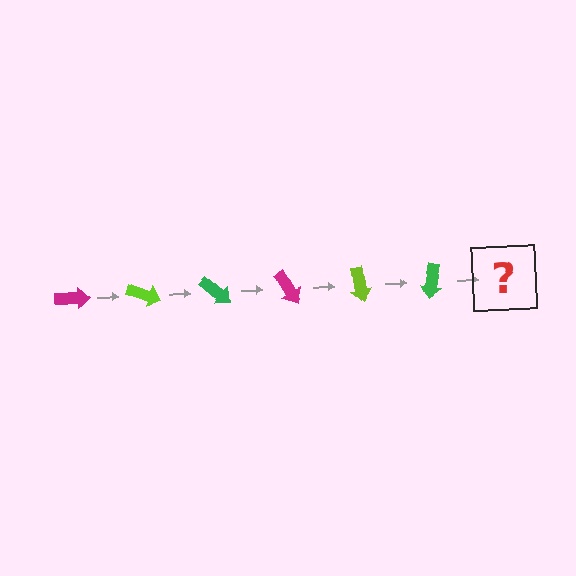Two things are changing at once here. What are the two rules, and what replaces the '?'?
The two rules are that it rotates 20 degrees each step and the color cycles through magenta, lime, and green. The '?' should be a magenta arrow, rotated 120 degrees from the start.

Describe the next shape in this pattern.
It should be a magenta arrow, rotated 120 degrees from the start.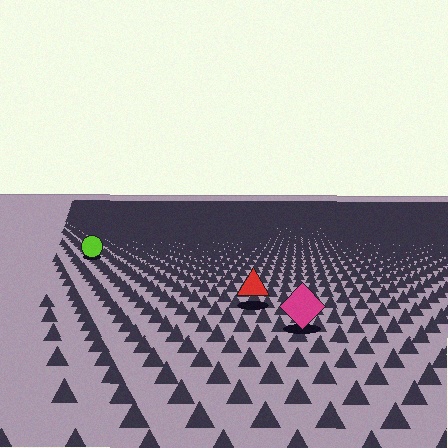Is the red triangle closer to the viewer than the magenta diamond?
No. The magenta diamond is closer — you can tell from the texture gradient: the ground texture is coarser near it.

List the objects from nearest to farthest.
From nearest to farthest: the magenta diamond, the red triangle, the lime circle.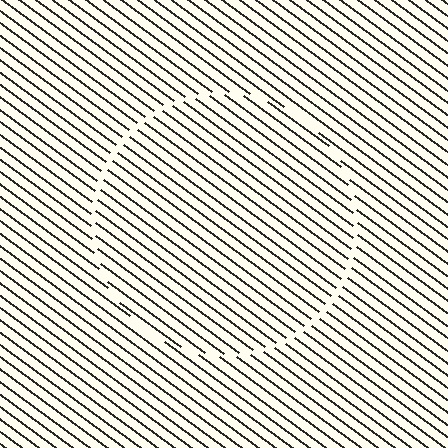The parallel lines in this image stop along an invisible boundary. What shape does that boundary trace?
An illusory circle. The interior of the shape contains the same grating, shifted by half a period — the contour is defined by the phase discontinuity where line-ends from the inner and outer gratings abut.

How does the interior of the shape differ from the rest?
The interior of the shape contains the same grating, shifted by half a period — the contour is defined by the phase discontinuity where line-ends from the inner and outer gratings abut.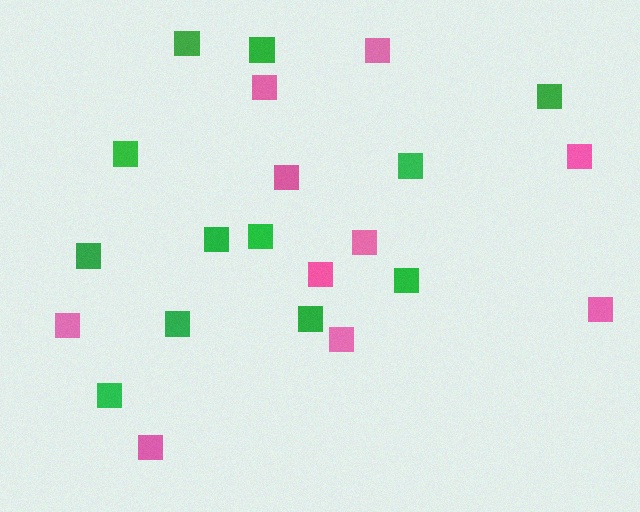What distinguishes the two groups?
There are 2 groups: one group of pink squares (10) and one group of green squares (12).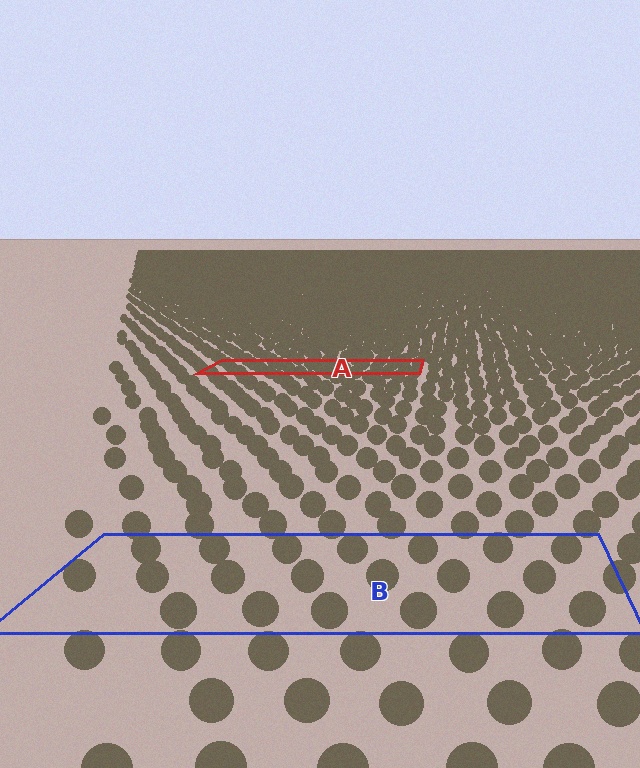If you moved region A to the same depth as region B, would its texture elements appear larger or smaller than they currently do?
They would appear larger. At a closer depth, the same texture elements are projected at a bigger on-screen size.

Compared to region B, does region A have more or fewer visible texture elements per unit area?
Region A has more texture elements per unit area — they are packed more densely because it is farther away.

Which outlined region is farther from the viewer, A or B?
Region A is farther from the viewer — the texture elements inside it appear smaller and more densely packed.